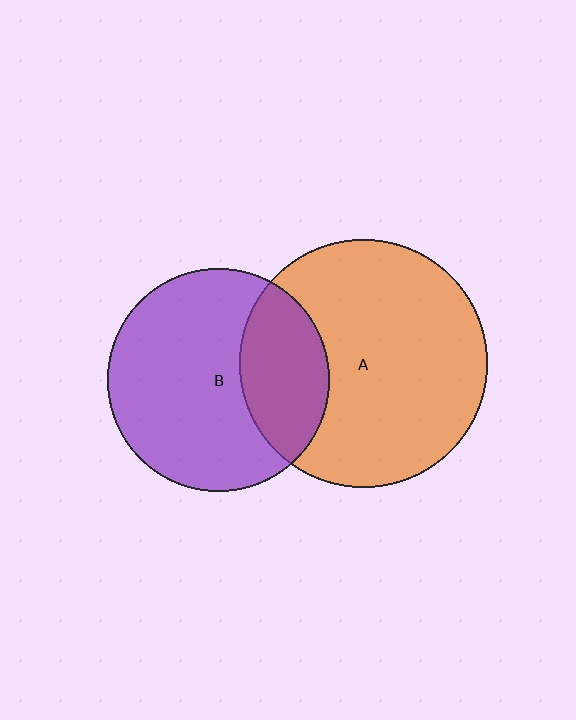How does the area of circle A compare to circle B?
Approximately 1.2 times.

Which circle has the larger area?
Circle A (orange).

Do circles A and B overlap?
Yes.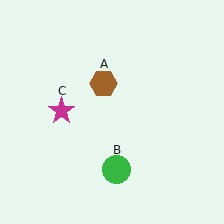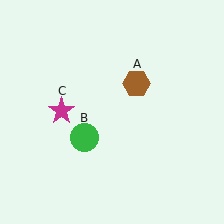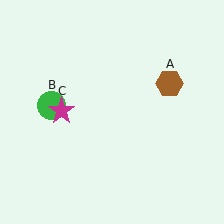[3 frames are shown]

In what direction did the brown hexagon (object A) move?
The brown hexagon (object A) moved right.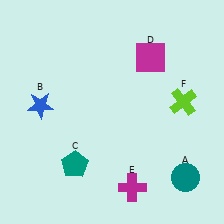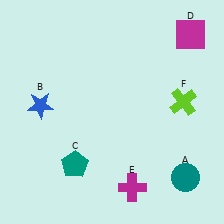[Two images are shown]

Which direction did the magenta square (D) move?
The magenta square (D) moved right.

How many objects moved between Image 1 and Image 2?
1 object moved between the two images.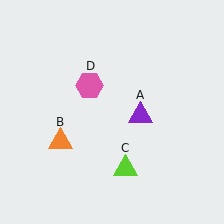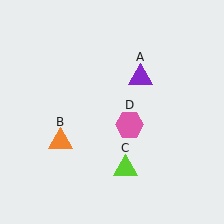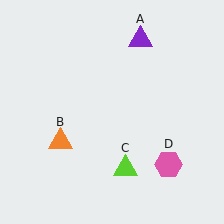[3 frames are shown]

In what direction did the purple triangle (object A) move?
The purple triangle (object A) moved up.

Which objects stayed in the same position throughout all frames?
Orange triangle (object B) and lime triangle (object C) remained stationary.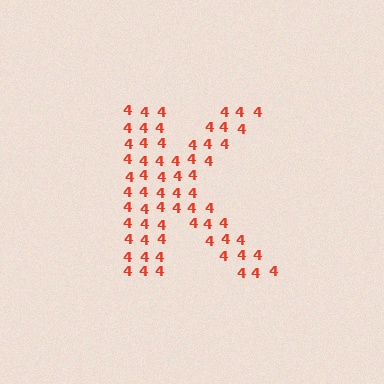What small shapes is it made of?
It is made of small digit 4's.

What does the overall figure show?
The overall figure shows the letter K.